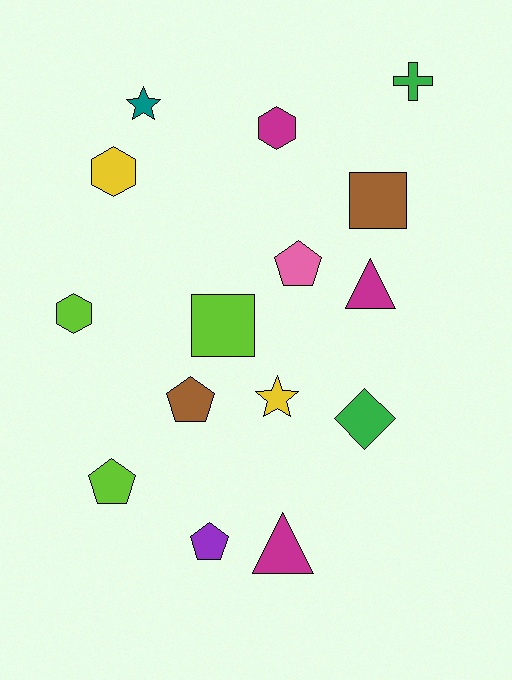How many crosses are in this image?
There is 1 cross.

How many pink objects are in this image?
There is 1 pink object.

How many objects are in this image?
There are 15 objects.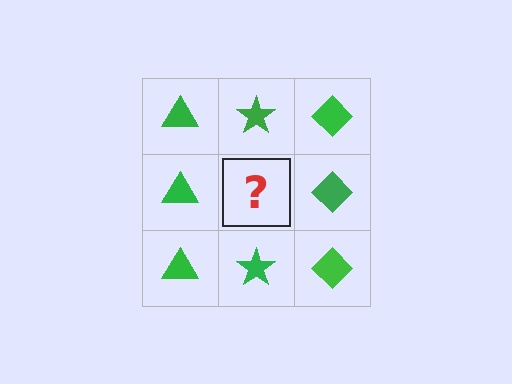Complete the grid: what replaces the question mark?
The question mark should be replaced with a green star.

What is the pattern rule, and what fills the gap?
The rule is that each column has a consistent shape. The gap should be filled with a green star.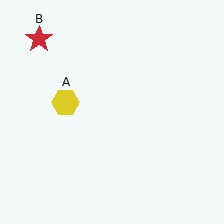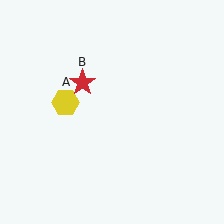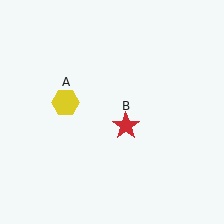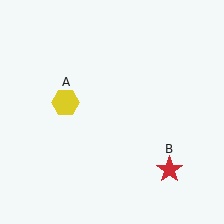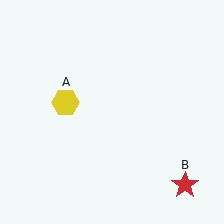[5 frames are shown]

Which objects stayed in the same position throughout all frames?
Yellow hexagon (object A) remained stationary.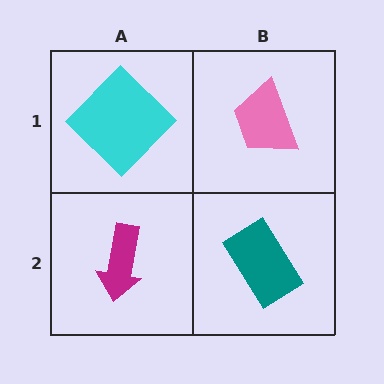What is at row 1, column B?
A pink trapezoid.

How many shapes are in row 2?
2 shapes.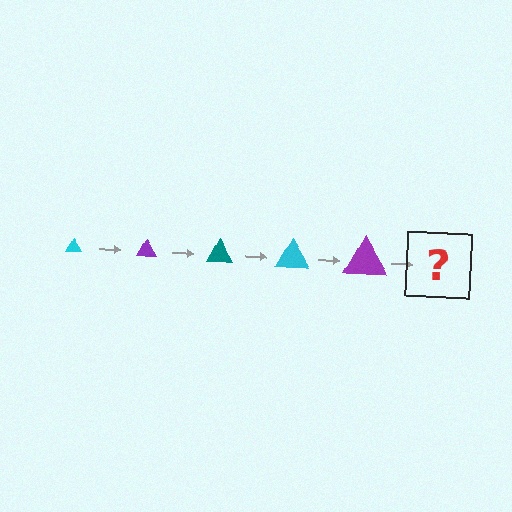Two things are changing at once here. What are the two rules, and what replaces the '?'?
The two rules are that the triangle grows larger each step and the color cycles through cyan, purple, and teal. The '?' should be a teal triangle, larger than the previous one.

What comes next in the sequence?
The next element should be a teal triangle, larger than the previous one.